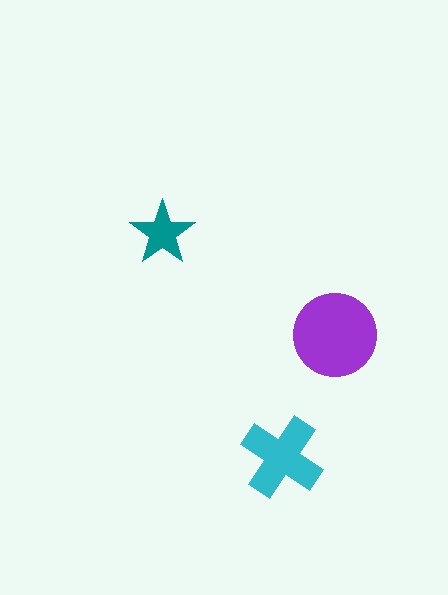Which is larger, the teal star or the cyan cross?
The cyan cross.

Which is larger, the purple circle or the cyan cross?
The purple circle.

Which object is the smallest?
The teal star.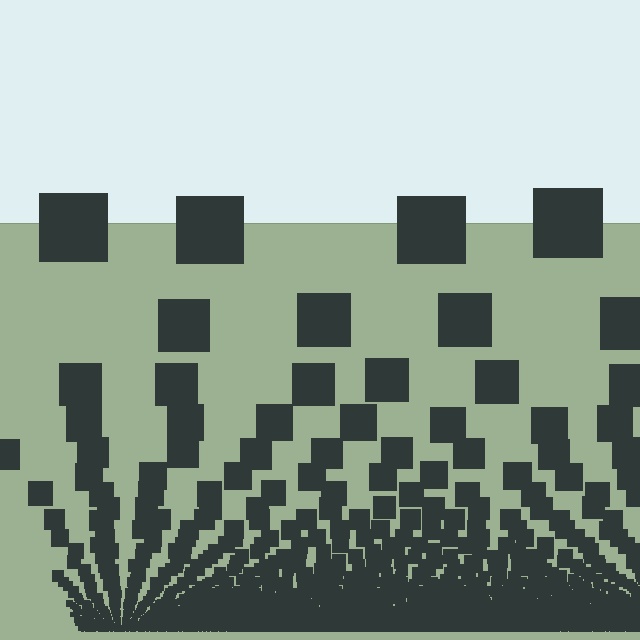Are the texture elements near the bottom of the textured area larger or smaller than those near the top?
Smaller. The gradient is inverted — elements near the bottom are smaller and denser.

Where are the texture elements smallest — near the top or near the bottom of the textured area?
Near the bottom.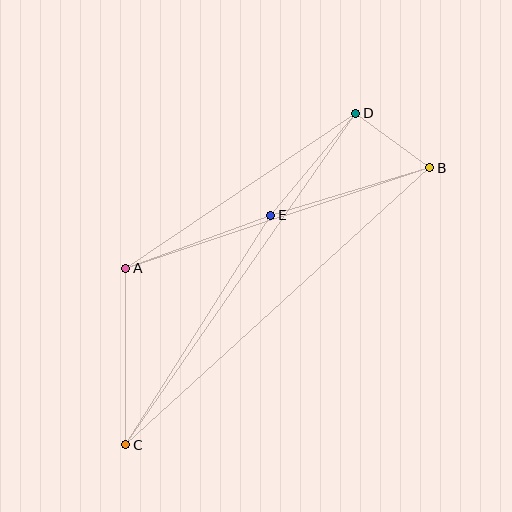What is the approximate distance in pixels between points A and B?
The distance between A and B is approximately 320 pixels.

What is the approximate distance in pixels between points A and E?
The distance between A and E is approximately 154 pixels.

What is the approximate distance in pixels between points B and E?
The distance between B and E is approximately 166 pixels.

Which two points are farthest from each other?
Points B and C are farthest from each other.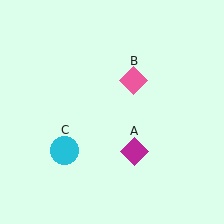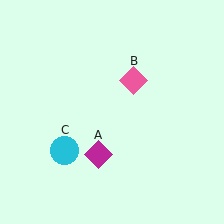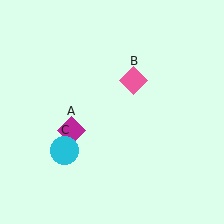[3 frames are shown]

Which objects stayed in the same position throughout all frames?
Pink diamond (object B) and cyan circle (object C) remained stationary.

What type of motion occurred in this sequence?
The magenta diamond (object A) rotated clockwise around the center of the scene.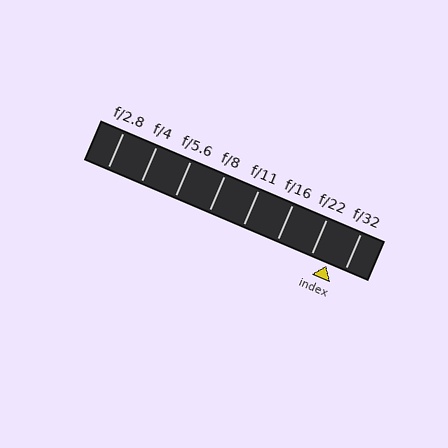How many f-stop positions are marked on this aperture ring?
There are 8 f-stop positions marked.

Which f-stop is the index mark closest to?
The index mark is closest to f/22.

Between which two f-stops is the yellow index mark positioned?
The index mark is between f/22 and f/32.